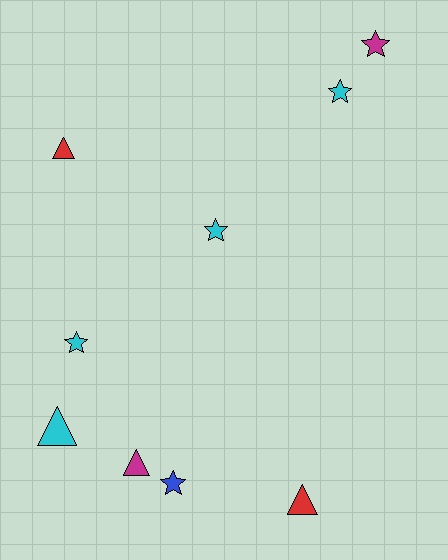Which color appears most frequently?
Cyan, with 4 objects.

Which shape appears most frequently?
Star, with 5 objects.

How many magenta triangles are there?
There is 1 magenta triangle.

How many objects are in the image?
There are 9 objects.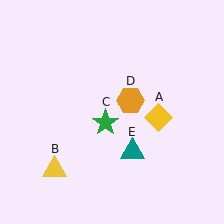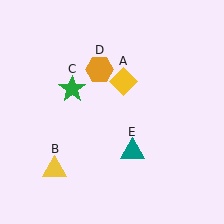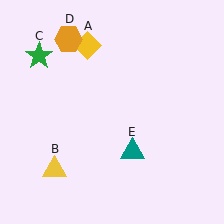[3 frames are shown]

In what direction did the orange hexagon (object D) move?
The orange hexagon (object D) moved up and to the left.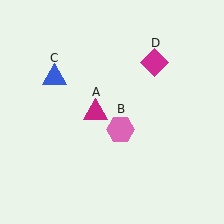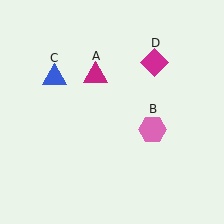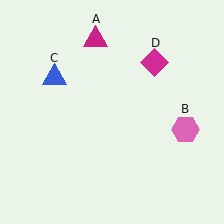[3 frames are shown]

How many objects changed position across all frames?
2 objects changed position: magenta triangle (object A), pink hexagon (object B).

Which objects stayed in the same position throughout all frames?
Blue triangle (object C) and magenta diamond (object D) remained stationary.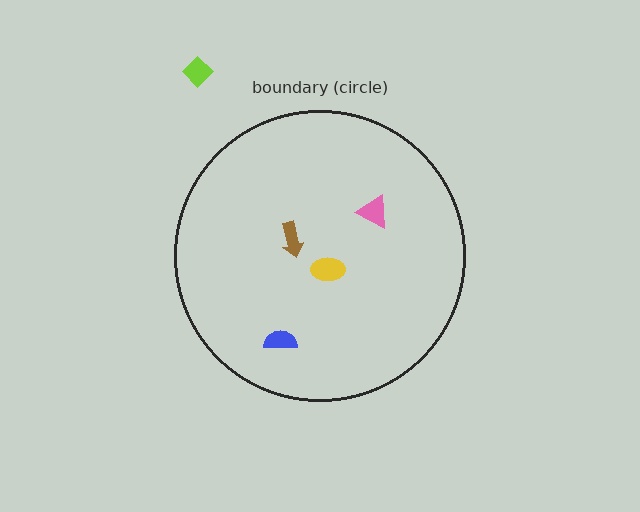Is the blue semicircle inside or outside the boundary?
Inside.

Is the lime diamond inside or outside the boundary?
Outside.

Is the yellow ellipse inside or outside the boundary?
Inside.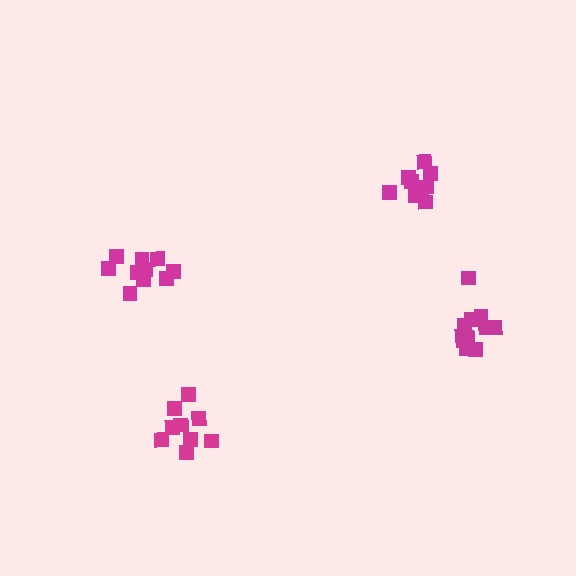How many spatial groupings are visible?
There are 4 spatial groupings.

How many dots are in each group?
Group 1: 10 dots, Group 2: 12 dots, Group 3: 9 dots, Group 4: 9 dots (40 total).